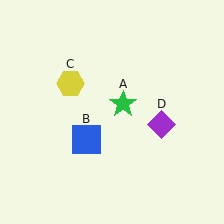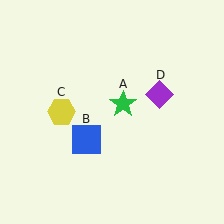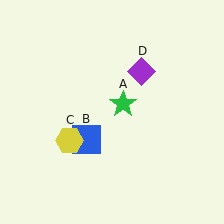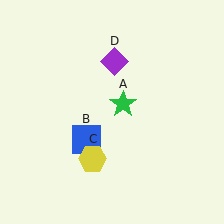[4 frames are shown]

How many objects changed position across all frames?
2 objects changed position: yellow hexagon (object C), purple diamond (object D).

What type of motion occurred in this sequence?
The yellow hexagon (object C), purple diamond (object D) rotated counterclockwise around the center of the scene.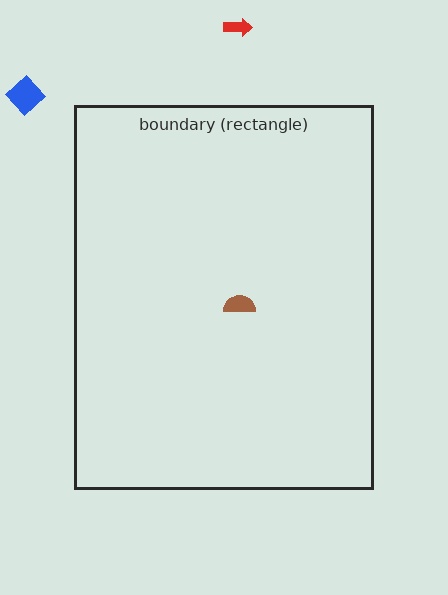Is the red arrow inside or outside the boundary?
Outside.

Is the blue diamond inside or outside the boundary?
Outside.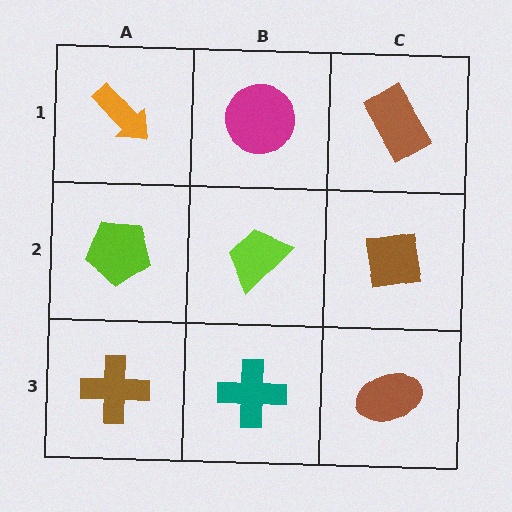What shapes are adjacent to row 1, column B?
A lime trapezoid (row 2, column B), an orange arrow (row 1, column A), a brown rectangle (row 1, column C).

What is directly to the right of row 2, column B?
A brown square.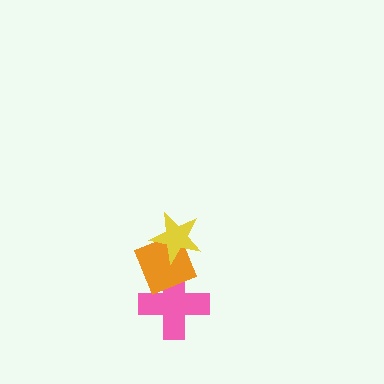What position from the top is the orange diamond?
The orange diamond is 2nd from the top.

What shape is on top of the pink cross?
The orange diamond is on top of the pink cross.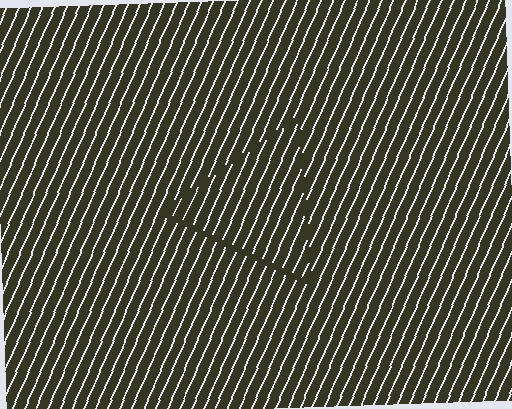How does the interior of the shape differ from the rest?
The interior of the shape contains the same grating, shifted by half a period — the contour is defined by the phase discontinuity where line-ends from the inner and outer gratings abut.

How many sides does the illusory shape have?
3 sides — the line-ends trace a triangle.